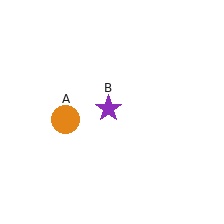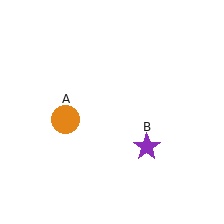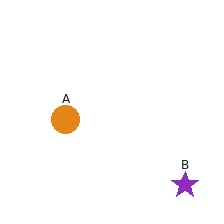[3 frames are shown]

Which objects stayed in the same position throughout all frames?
Orange circle (object A) remained stationary.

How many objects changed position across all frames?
1 object changed position: purple star (object B).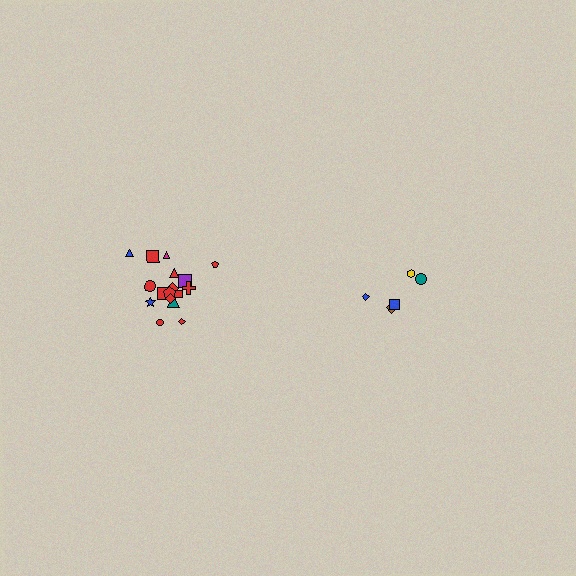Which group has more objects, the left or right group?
The left group.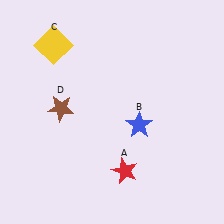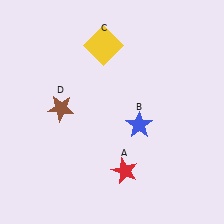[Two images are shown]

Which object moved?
The yellow square (C) moved right.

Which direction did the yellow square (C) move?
The yellow square (C) moved right.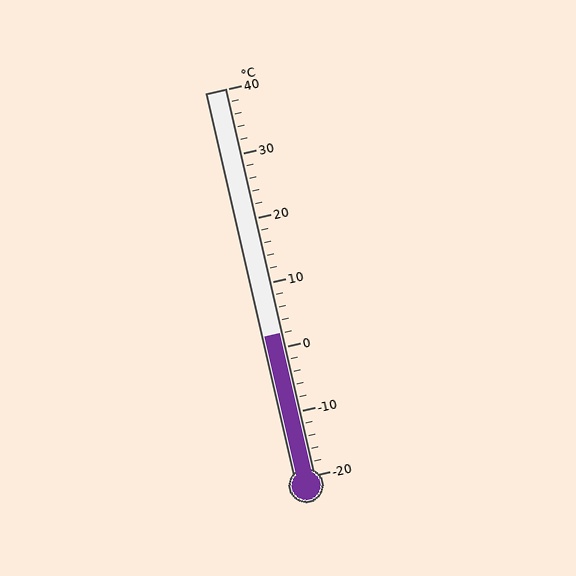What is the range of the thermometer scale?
The thermometer scale ranges from -20°C to 40°C.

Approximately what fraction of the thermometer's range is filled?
The thermometer is filled to approximately 35% of its range.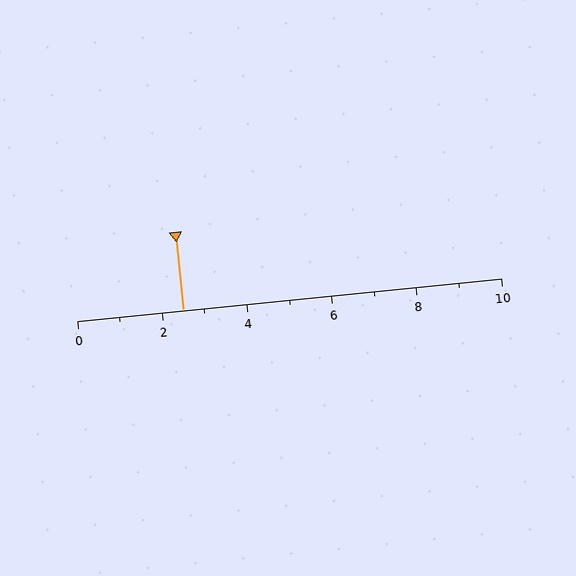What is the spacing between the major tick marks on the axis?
The major ticks are spaced 2 apart.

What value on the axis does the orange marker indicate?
The marker indicates approximately 2.5.